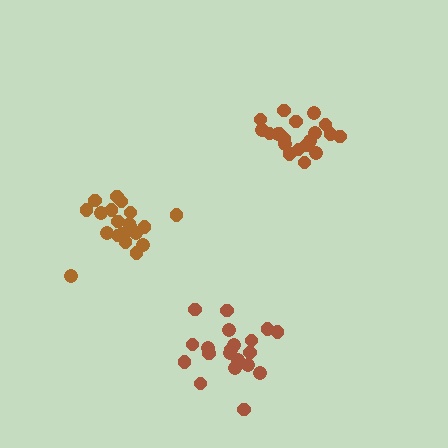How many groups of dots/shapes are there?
There are 3 groups.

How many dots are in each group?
Group 1: 21 dots, Group 2: 20 dots, Group 3: 20 dots (61 total).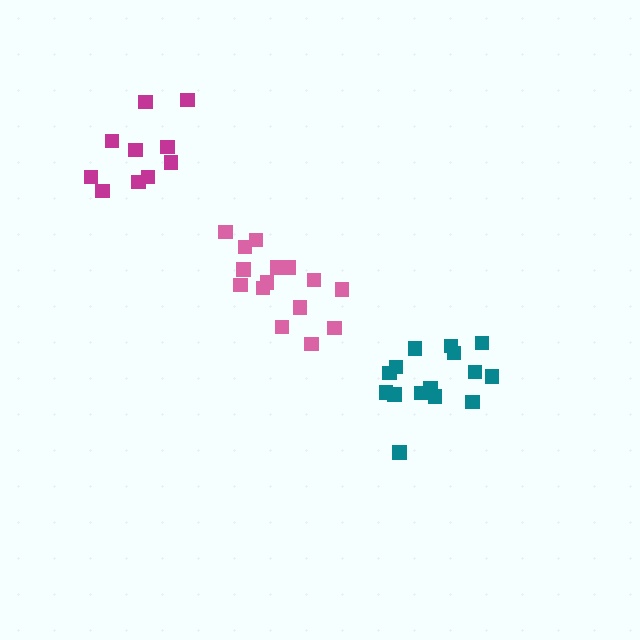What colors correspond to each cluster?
The clusters are colored: teal, pink, magenta.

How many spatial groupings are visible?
There are 3 spatial groupings.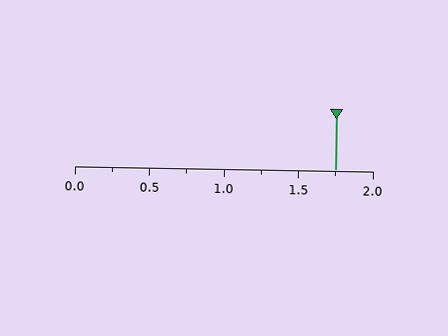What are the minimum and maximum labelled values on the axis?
The axis runs from 0.0 to 2.0.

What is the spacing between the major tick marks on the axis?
The major ticks are spaced 0.5 apart.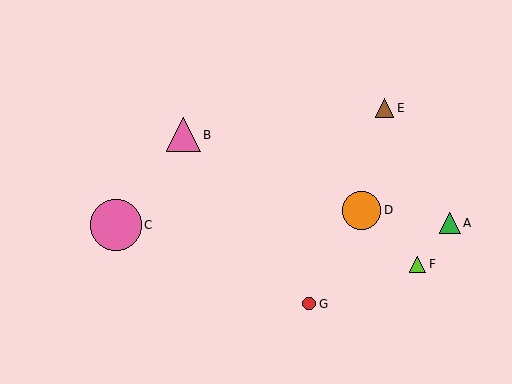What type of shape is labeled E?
Shape E is a brown triangle.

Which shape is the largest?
The pink circle (labeled C) is the largest.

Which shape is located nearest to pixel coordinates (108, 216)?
The pink circle (labeled C) at (116, 225) is nearest to that location.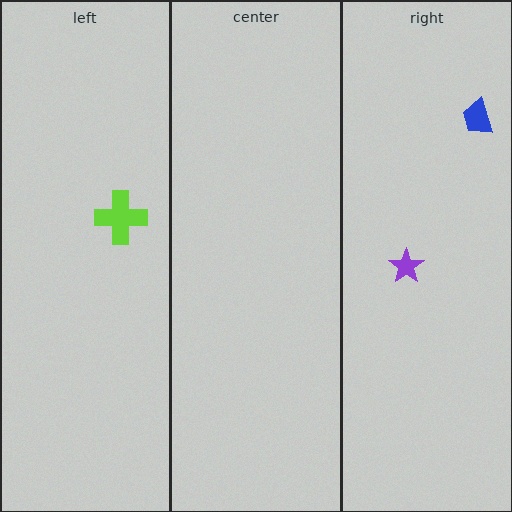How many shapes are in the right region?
2.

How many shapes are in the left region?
1.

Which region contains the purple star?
The right region.